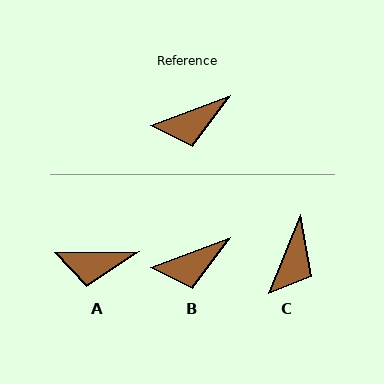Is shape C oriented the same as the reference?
No, it is off by about 48 degrees.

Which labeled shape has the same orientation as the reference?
B.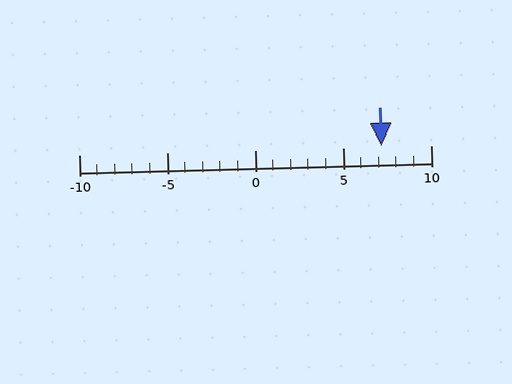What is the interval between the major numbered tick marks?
The major tick marks are spaced 5 units apart.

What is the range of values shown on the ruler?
The ruler shows values from -10 to 10.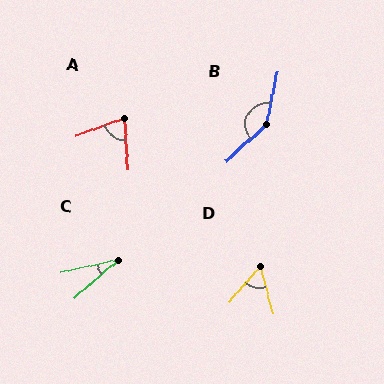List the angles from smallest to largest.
C (29°), D (55°), A (74°), B (144°).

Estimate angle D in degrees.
Approximately 55 degrees.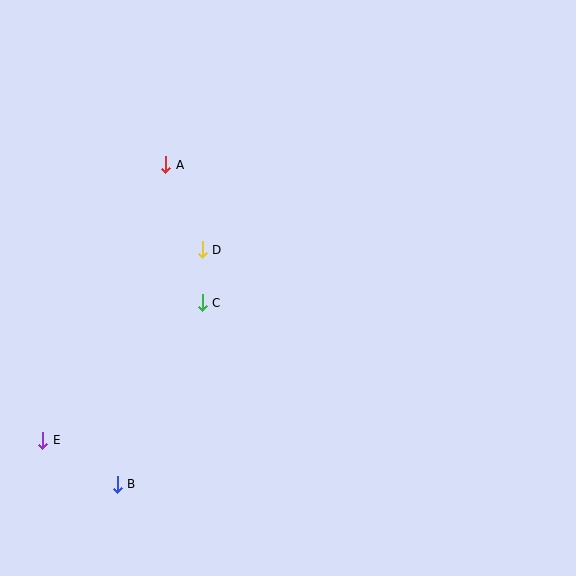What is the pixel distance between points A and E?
The distance between A and E is 302 pixels.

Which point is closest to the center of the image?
Point C at (202, 303) is closest to the center.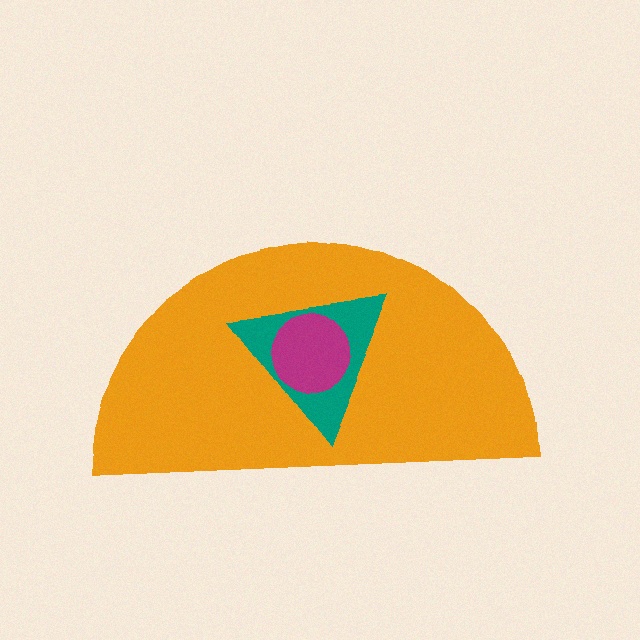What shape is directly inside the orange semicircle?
The teal triangle.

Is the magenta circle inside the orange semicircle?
Yes.